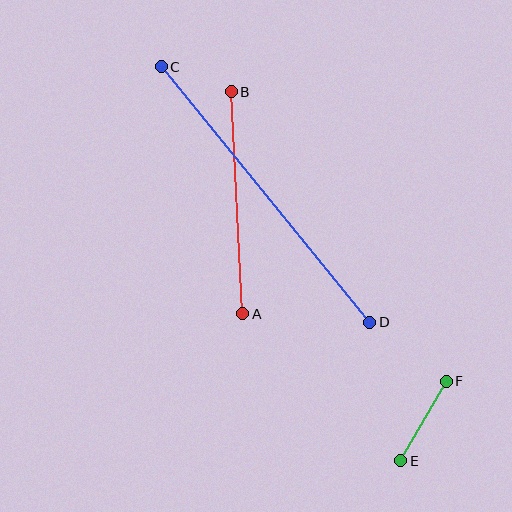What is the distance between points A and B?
The distance is approximately 222 pixels.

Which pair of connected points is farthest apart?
Points C and D are farthest apart.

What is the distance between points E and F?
The distance is approximately 92 pixels.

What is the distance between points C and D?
The distance is approximately 329 pixels.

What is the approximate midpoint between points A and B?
The midpoint is at approximately (237, 203) pixels.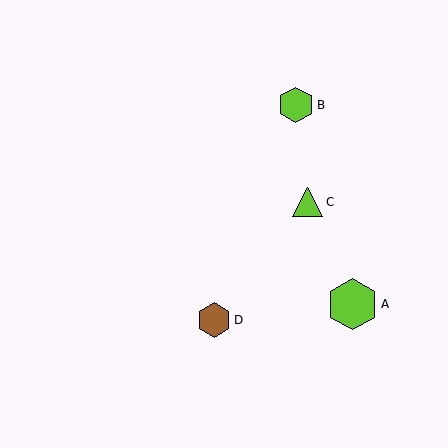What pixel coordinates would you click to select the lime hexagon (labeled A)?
Click at (352, 304) to select the lime hexagon A.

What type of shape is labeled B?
Shape B is a lime hexagon.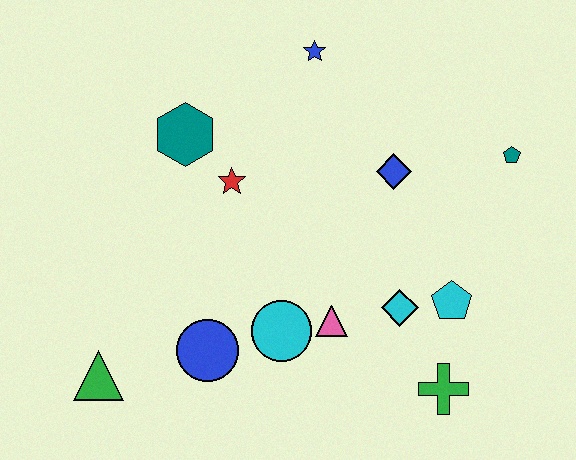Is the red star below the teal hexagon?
Yes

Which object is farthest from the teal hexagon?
The green cross is farthest from the teal hexagon.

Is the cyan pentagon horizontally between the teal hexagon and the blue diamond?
No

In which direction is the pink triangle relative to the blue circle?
The pink triangle is to the right of the blue circle.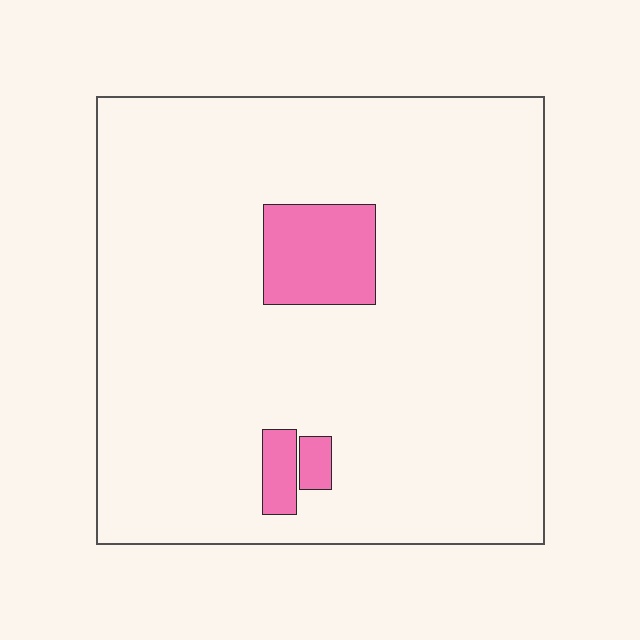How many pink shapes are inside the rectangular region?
3.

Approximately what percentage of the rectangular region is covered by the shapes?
Approximately 10%.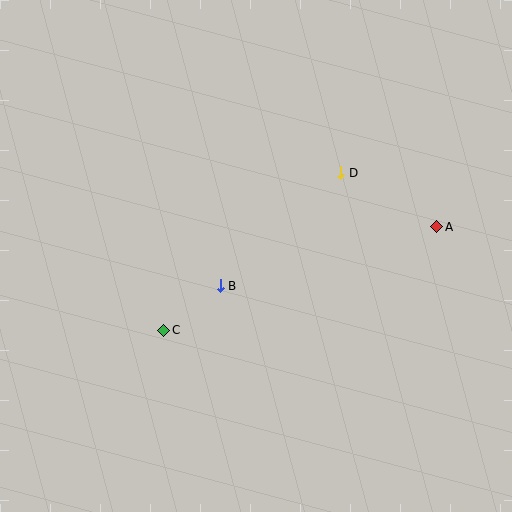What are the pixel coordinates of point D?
Point D is at (341, 173).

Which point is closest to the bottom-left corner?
Point C is closest to the bottom-left corner.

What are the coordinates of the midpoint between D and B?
The midpoint between D and B is at (281, 229).